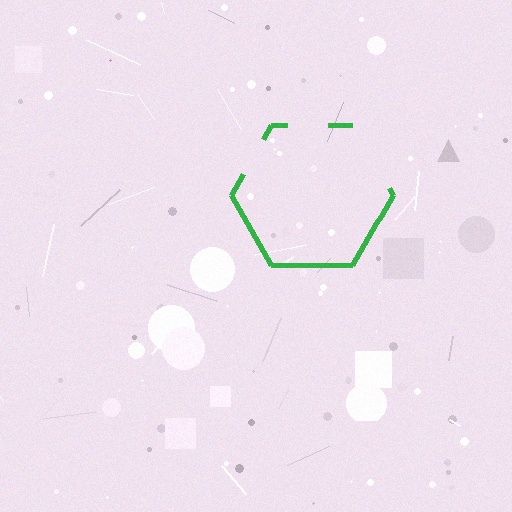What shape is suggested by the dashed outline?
The dashed outline suggests a hexagon.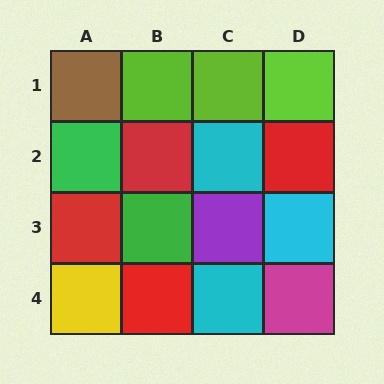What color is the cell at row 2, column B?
Red.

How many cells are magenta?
1 cell is magenta.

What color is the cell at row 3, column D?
Cyan.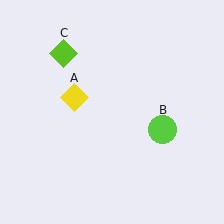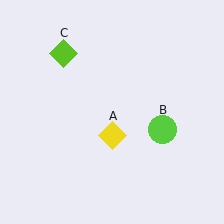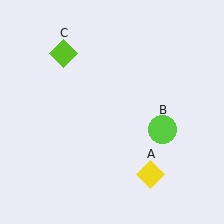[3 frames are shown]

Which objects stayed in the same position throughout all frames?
Lime circle (object B) and lime diamond (object C) remained stationary.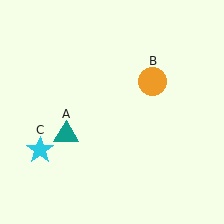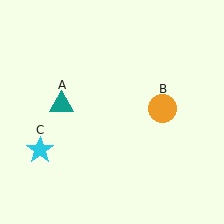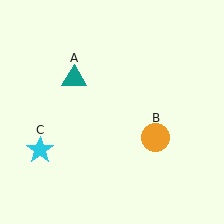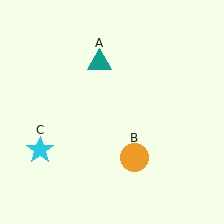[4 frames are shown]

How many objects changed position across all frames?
2 objects changed position: teal triangle (object A), orange circle (object B).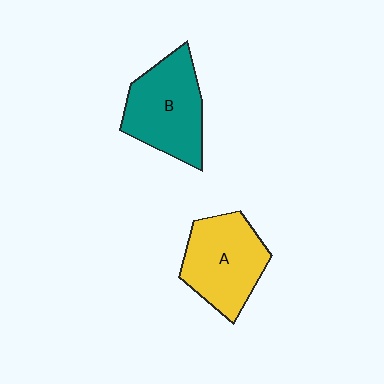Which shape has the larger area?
Shape B (teal).